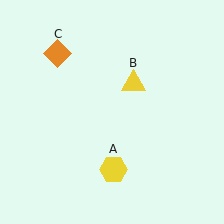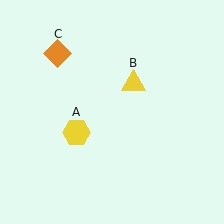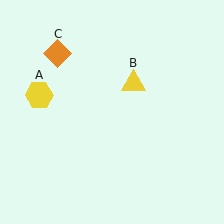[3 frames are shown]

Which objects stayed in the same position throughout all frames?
Yellow triangle (object B) and orange diamond (object C) remained stationary.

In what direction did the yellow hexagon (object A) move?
The yellow hexagon (object A) moved up and to the left.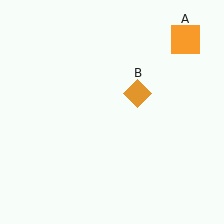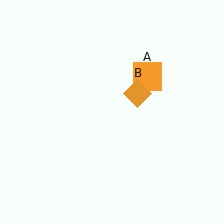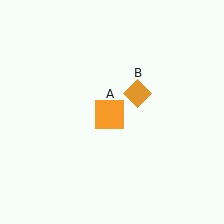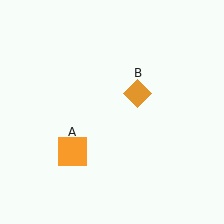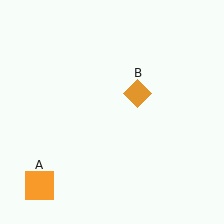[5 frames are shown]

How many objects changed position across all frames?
1 object changed position: orange square (object A).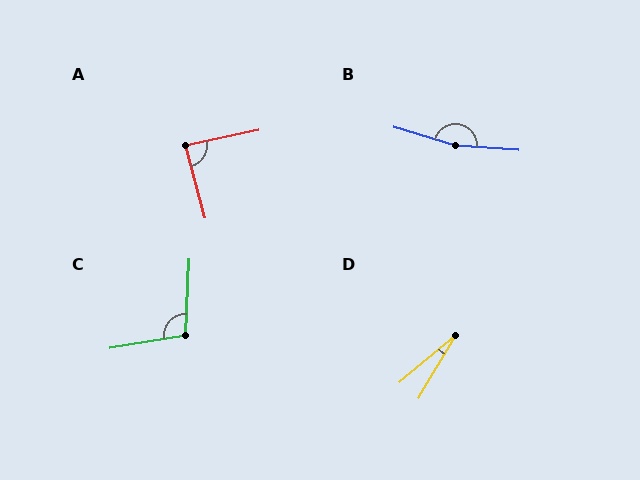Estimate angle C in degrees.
Approximately 102 degrees.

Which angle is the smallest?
D, at approximately 19 degrees.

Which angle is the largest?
B, at approximately 168 degrees.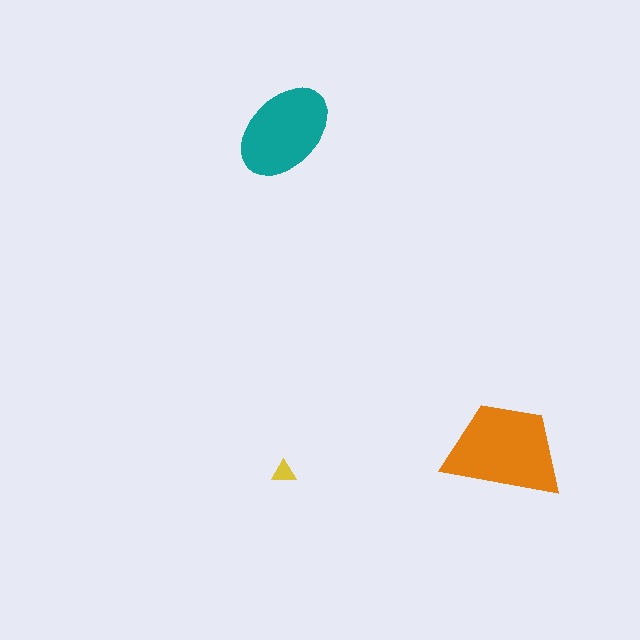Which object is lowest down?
The yellow triangle is bottommost.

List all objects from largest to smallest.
The orange trapezoid, the teal ellipse, the yellow triangle.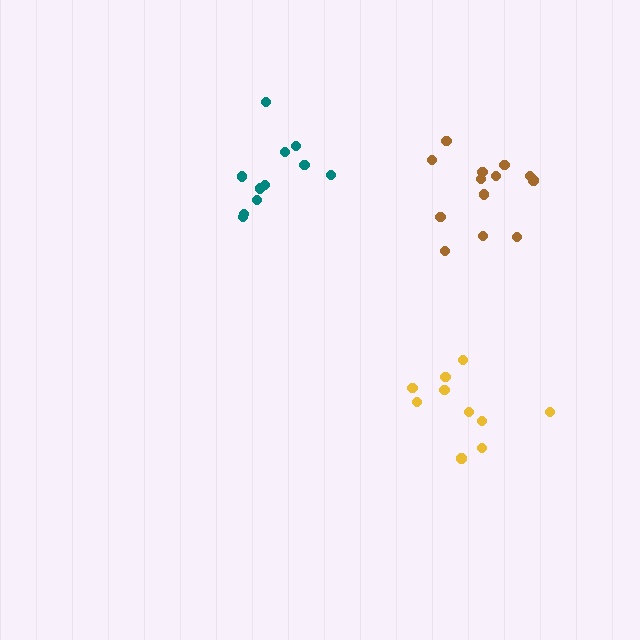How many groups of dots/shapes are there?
There are 3 groups.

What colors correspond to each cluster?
The clusters are colored: teal, yellow, brown.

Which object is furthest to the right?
The brown cluster is rightmost.